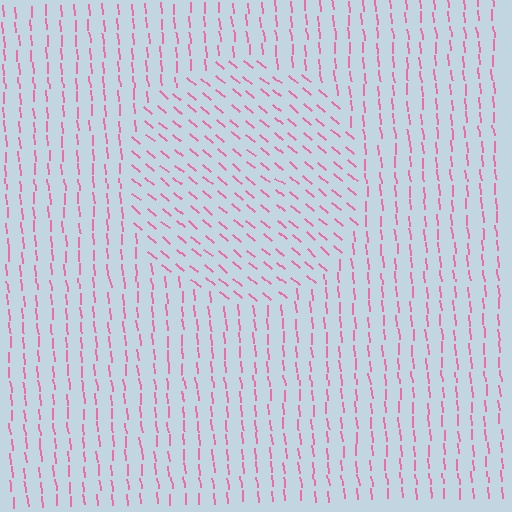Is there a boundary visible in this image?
Yes, there is a texture boundary formed by a change in line orientation.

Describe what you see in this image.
The image is filled with small pink line segments. A circle region in the image has lines oriented differently from the surrounding lines, creating a visible texture boundary.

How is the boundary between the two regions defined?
The boundary is defined purely by a change in line orientation (approximately 45 degrees difference). All lines are the same color and thickness.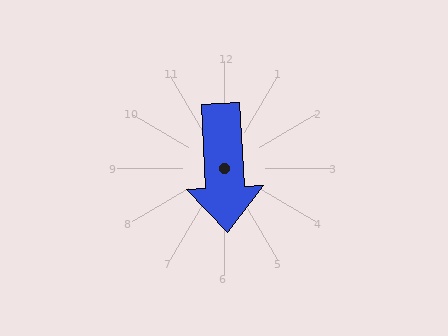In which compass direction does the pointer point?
South.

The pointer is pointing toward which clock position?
Roughly 6 o'clock.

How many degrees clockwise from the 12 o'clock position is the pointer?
Approximately 177 degrees.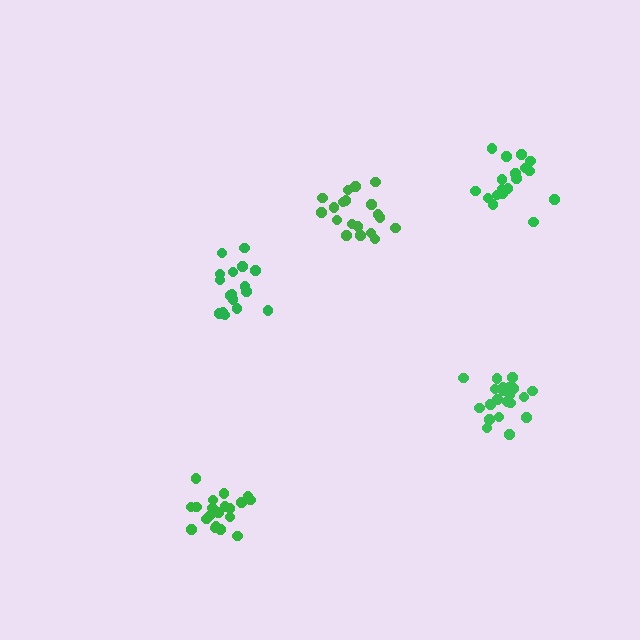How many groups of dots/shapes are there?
There are 5 groups.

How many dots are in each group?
Group 1: 18 dots, Group 2: 17 dots, Group 3: 20 dots, Group 4: 19 dots, Group 5: 21 dots (95 total).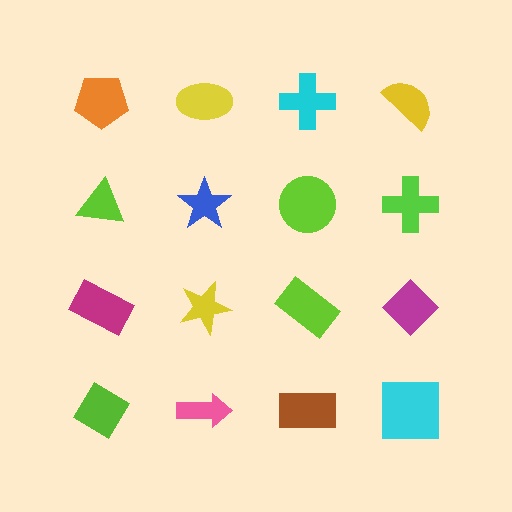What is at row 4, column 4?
A cyan square.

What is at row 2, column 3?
A lime circle.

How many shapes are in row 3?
4 shapes.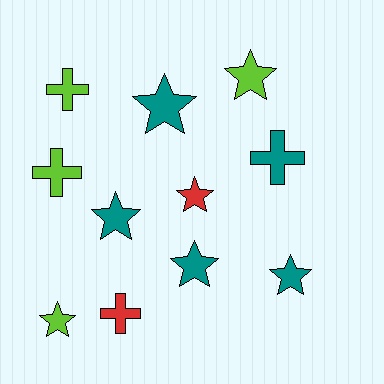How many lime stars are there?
There are 2 lime stars.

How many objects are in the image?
There are 11 objects.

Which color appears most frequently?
Teal, with 5 objects.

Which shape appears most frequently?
Star, with 7 objects.